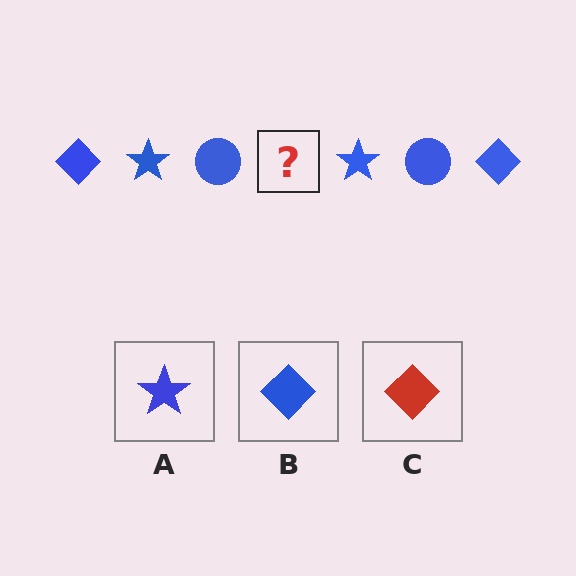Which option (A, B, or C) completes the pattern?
B.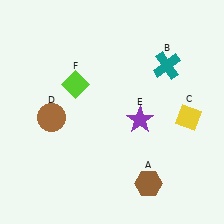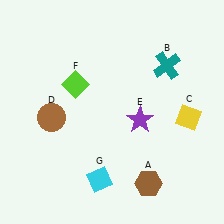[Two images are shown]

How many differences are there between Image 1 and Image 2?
There is 1 difference between the two images.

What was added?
A cyan diamond (G) was added in Image 2.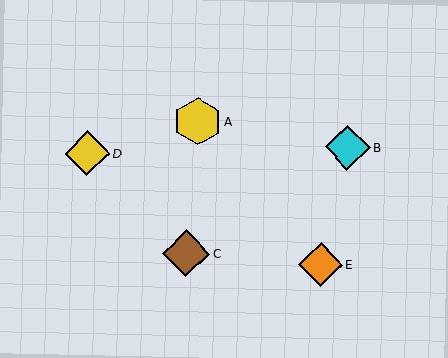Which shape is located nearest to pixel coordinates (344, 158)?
The cyan diamond (labeled B) at (347, 148) is nearest to that location.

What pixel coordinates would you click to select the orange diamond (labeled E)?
Click at (320, 264) to select the orange diamond E.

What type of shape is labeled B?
Shape B is a cyan diamond.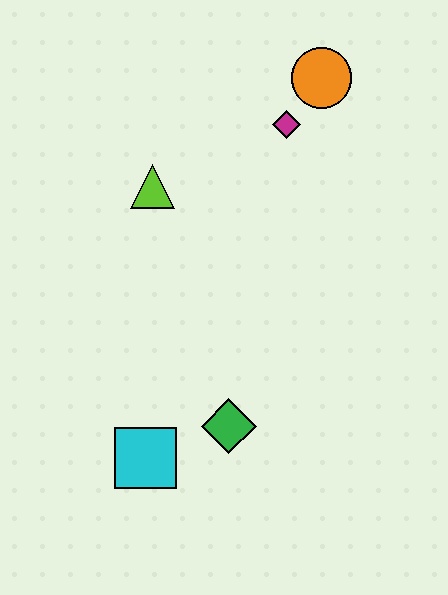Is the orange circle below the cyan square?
No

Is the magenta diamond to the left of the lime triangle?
No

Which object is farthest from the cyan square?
The orange circle is farthest from the cyan square.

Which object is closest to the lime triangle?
The magenta diamond is closest to the lime triangle.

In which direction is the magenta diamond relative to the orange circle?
The magenta diamond is below the orange circle.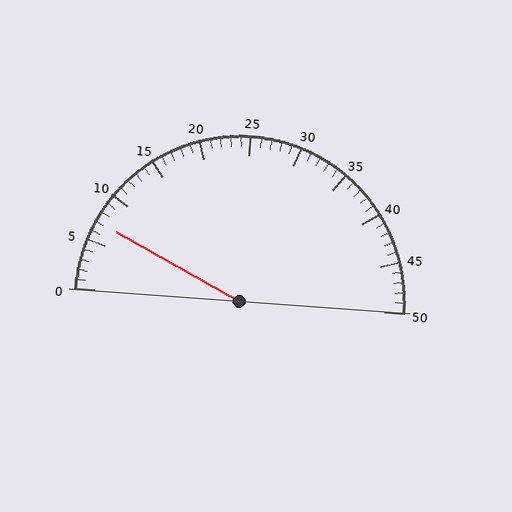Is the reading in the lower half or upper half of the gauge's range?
The reading is in the lower half of the range (0 to 50).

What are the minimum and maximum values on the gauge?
The gauge ranges from 0 to 50.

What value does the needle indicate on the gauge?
The needle indicates approximately 7.